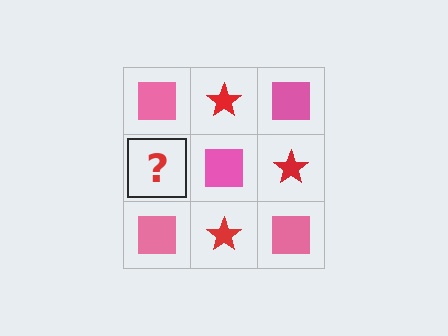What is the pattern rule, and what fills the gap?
The rule is that it alternates pink square and red star in a checkerboard pattern. The gap should be filled with a red star.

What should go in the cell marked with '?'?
The missing cell should contain a red star.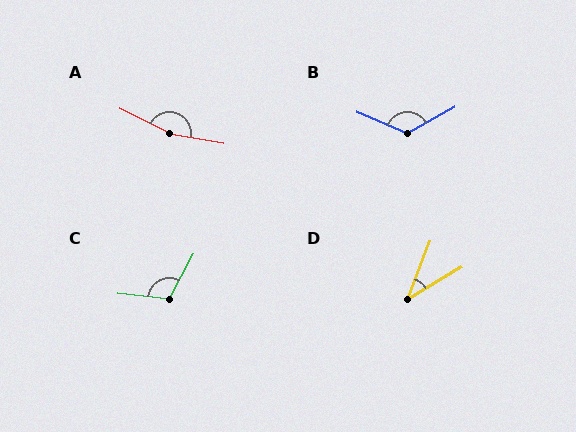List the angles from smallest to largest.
D (38°), C (112°), B (128°), A (164°).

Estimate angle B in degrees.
Approximately 128 degrees.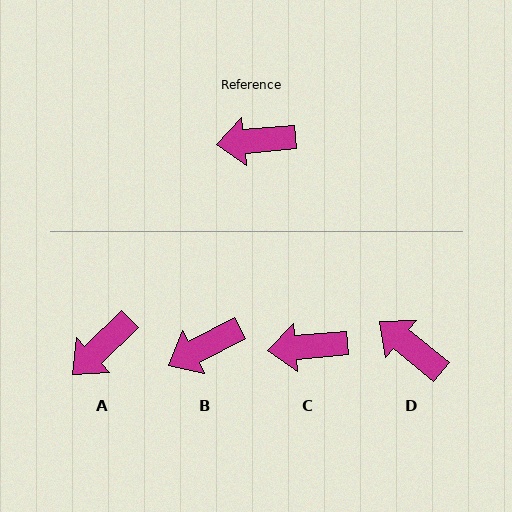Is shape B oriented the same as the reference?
No, it is off by about 22 degrees.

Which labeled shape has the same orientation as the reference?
C.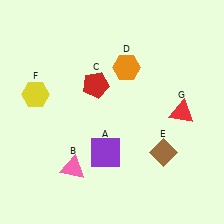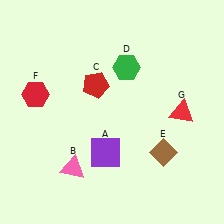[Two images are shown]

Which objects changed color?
D changed from orange to green. F changed from yellow to red.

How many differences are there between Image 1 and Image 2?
There are 2 differences between the two images.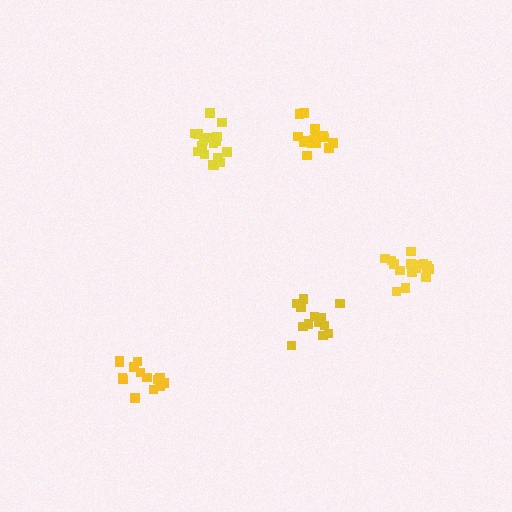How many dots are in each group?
Group 1: 17 dots, Group 2: 13 dots, Group 3: 14 dots, Group 4: 16 dots, Group 5: 17 dots (77 total).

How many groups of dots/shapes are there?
There are 5 groups.